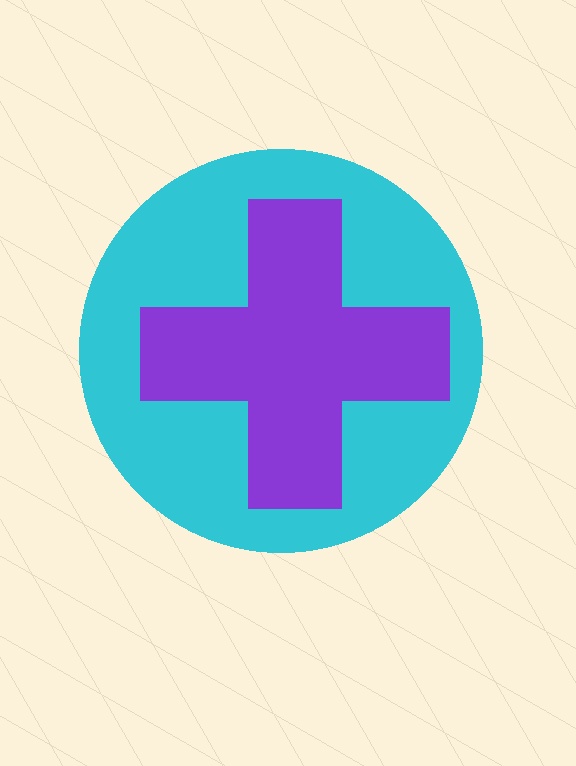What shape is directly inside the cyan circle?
The purple cross.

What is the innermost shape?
The purple cross.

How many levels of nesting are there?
2.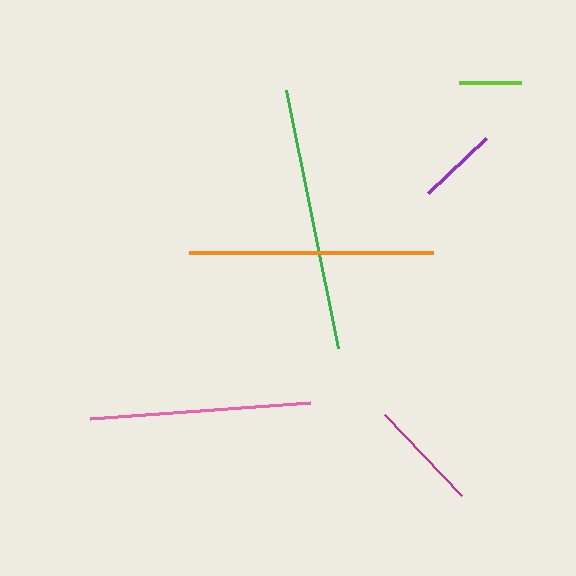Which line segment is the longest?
The green line is the longest at approximately 263 pixels.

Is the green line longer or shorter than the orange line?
The green line is longer than the orange line.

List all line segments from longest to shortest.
From longest to shortest: green, orange, pink, magenta, purple, lime.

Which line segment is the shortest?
The lime line is the shortest at approximately 62 pixels.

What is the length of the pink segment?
The pink segment is approximately 220 pixels long.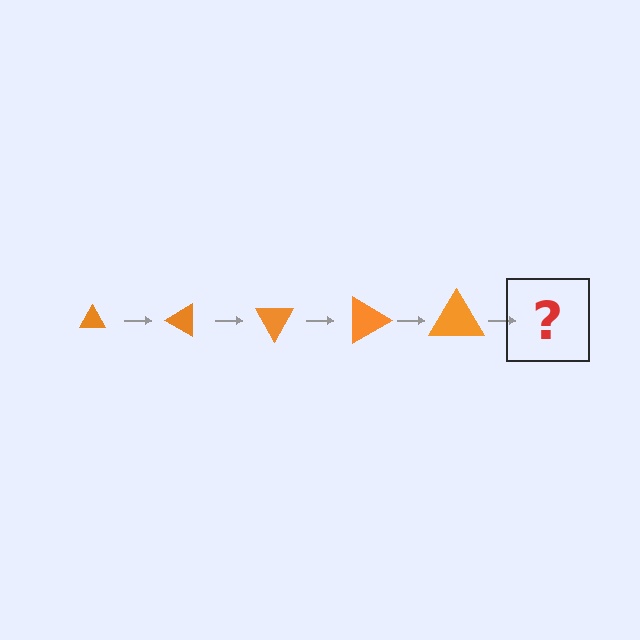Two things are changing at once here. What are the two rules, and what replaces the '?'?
The two rules are that the triangle grows larger each step and it rotates 30 degrees each step. The '?' should be a triangle, larger than the previous one and rotated 150 degrees from the start.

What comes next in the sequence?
The next element should be a triangle, larger than the previous one and rotated 150 degrees from the start.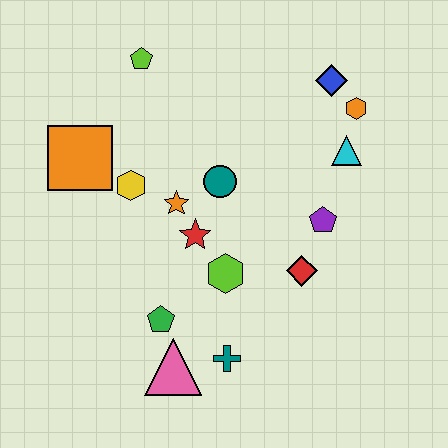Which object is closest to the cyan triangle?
The orange hexagon is closest to the cyan triangle.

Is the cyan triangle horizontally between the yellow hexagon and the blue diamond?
No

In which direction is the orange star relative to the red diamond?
The orange star is to the left of the red diamond.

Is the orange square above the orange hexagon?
No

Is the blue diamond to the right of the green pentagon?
Yes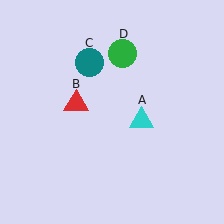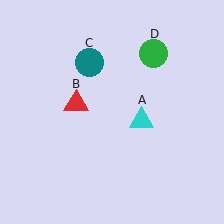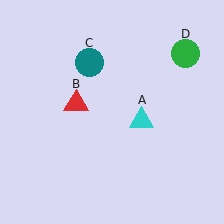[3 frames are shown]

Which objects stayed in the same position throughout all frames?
Cyan triangle (object A) and red triangle (object B) and teal circle (object C) remained stationary.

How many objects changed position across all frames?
1 object changed position: green circle (object D).